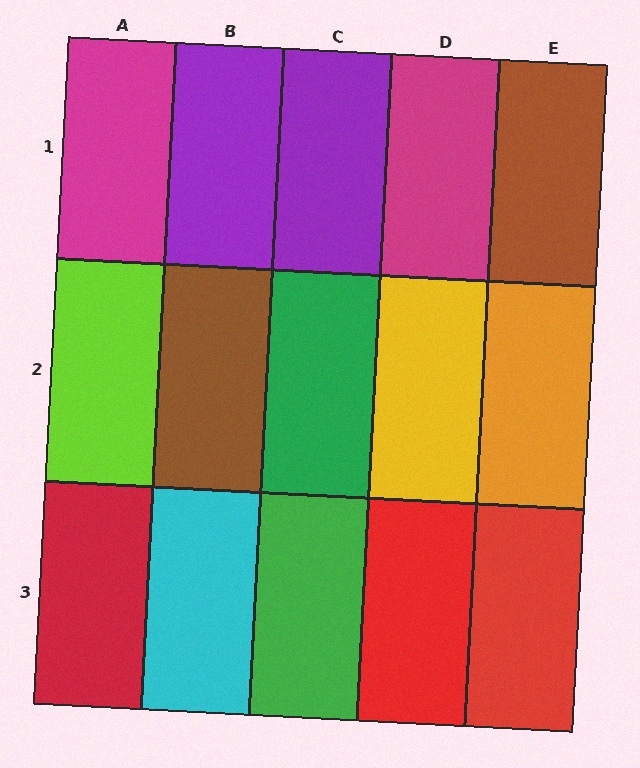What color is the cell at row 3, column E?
Red.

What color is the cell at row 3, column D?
Red.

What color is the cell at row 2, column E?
Orange.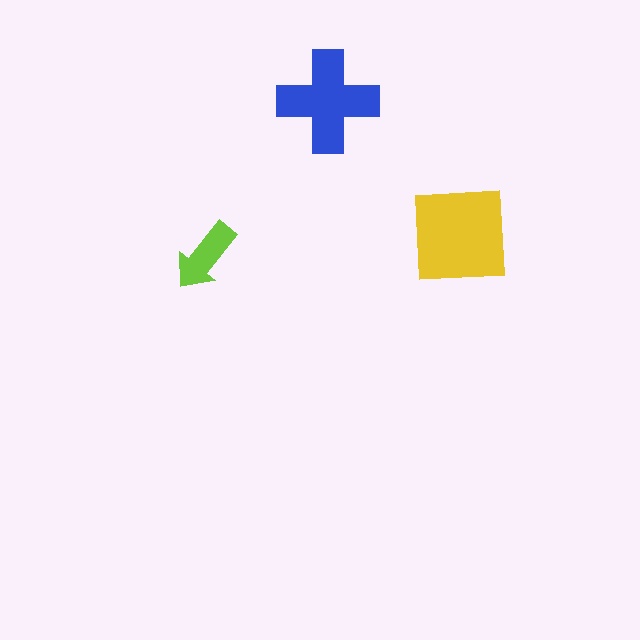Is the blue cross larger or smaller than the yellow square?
Smaller.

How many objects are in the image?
There are 3 objects in the image.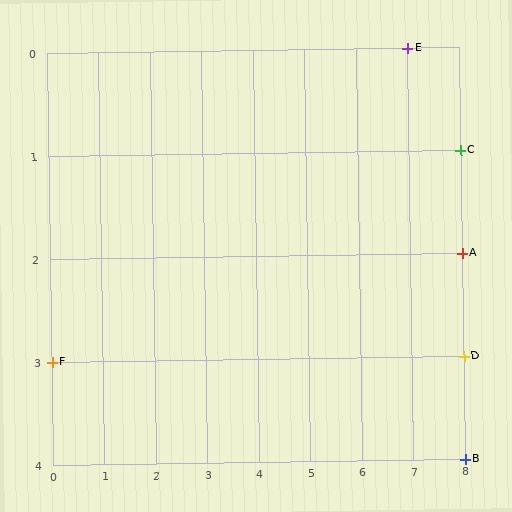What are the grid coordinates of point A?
Point A is at grid coordinates (8, 2).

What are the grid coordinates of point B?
Point B is at grid coordinates (8, 4).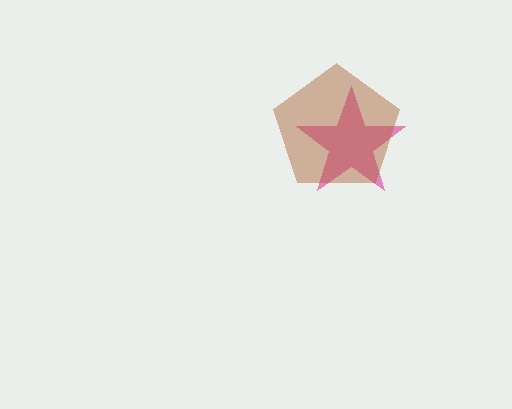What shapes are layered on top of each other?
The layered shapes are: a pink star, a brown pentagon.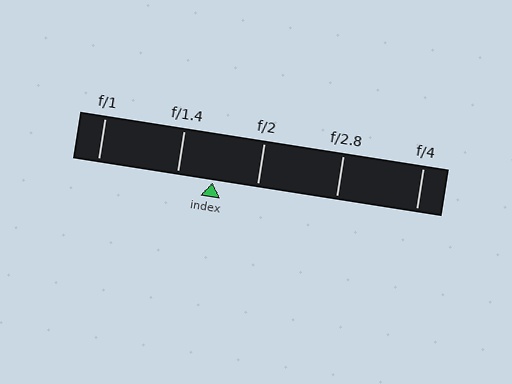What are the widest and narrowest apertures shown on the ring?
The widest aperture shown is f/1 and the narrowest is f/4.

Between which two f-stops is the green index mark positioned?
The index mark is between f/1.4 and f/2.